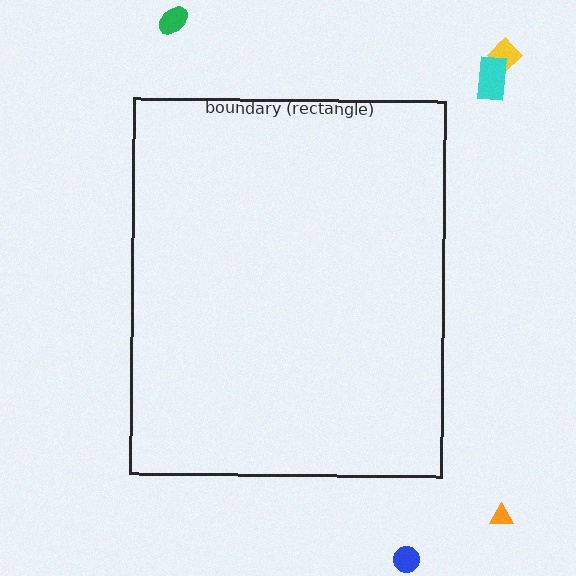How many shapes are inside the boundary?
0 inside, 5 outside.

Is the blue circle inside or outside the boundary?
Outside.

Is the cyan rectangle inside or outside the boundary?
Outside.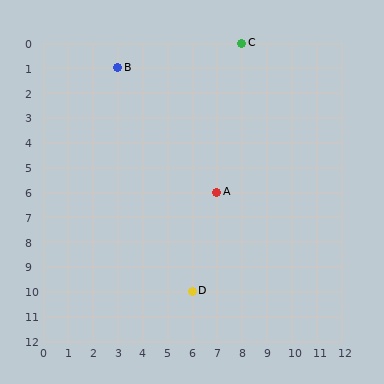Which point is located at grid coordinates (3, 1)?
Point B is at (3, 1).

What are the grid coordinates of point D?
Point D is at grid coordinates (6, 10).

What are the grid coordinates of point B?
Point B is at grid coordinates (3, 1).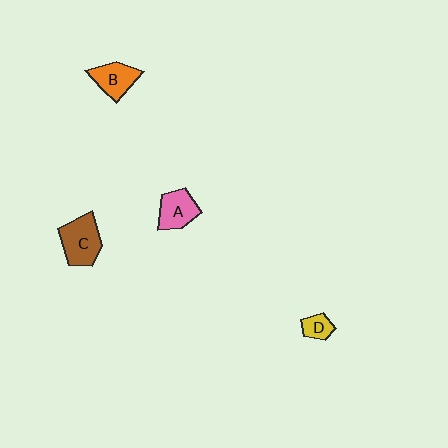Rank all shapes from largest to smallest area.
From largest to smallest: C (brown), B (orange), A (pink), D (yellow).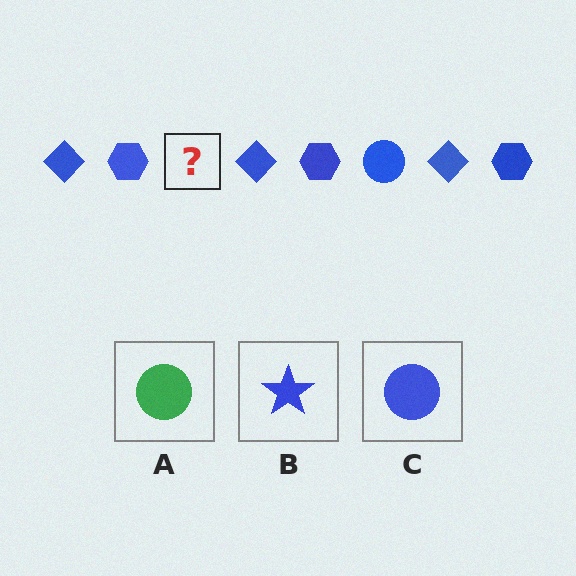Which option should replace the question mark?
Option C.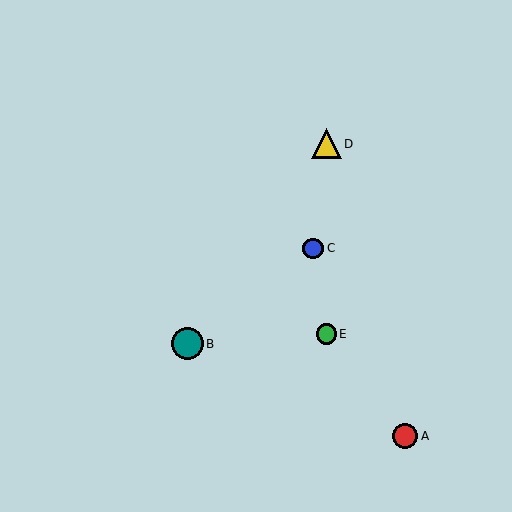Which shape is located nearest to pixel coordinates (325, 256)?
The blue circle (labeled C) at (313, 248) is nearest to that location.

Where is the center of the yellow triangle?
The center of the yellow triangle is at (327, 144).